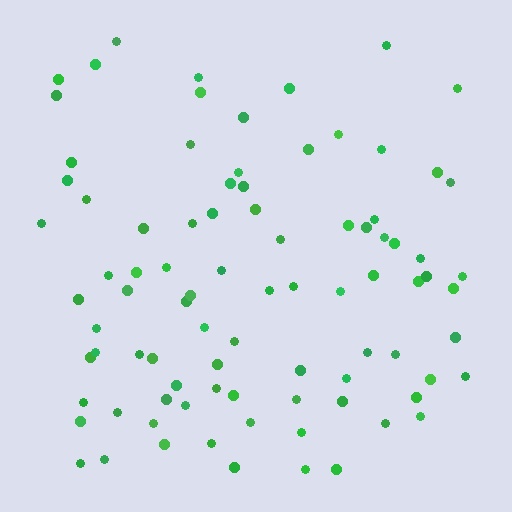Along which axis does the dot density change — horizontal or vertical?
Vertical.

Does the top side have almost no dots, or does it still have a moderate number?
Still a moderate number, just noticeably fewer than the bottom.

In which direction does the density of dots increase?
From top to bottom, with the bottom side densest.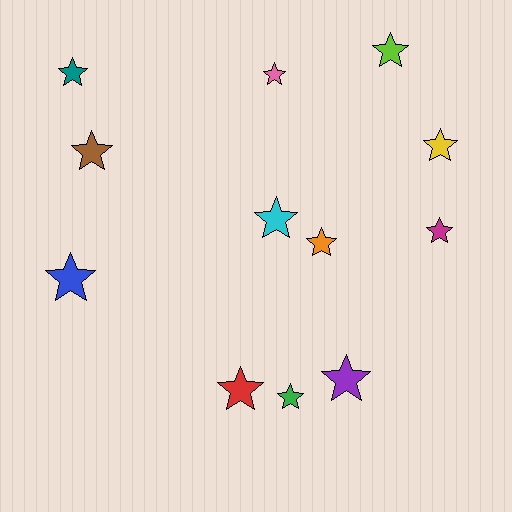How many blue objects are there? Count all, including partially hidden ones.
There is 1 blue object.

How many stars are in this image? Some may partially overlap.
There are 12 stars.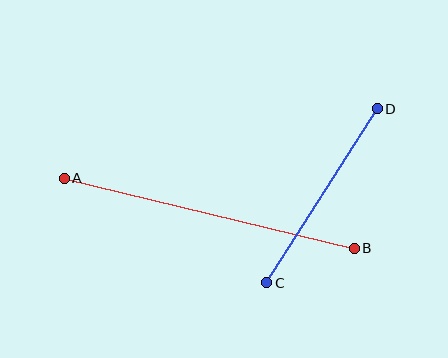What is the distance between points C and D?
The distance is approximately 206 pixels.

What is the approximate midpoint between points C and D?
The midpoint is at approximately (322, 196) pixels.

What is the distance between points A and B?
The distance is approximately 298 pixels.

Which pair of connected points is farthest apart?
Points A and B are farthest apart.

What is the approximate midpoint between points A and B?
The midpoint is at approximately (209, 213) pixels.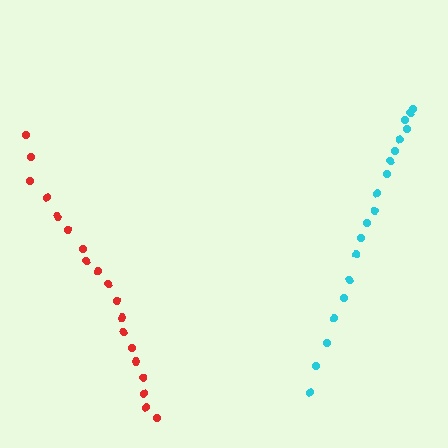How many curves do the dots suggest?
There are 2 distinct paths.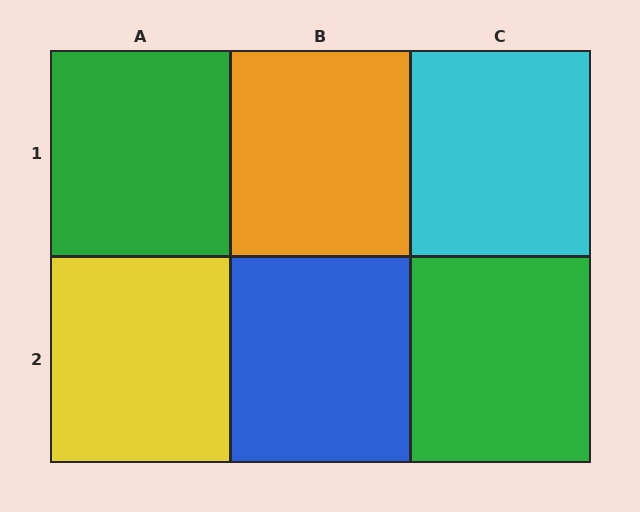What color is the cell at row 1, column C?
Cyan.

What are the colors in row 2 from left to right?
Yellow, blue, green.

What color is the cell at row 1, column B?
Orange.